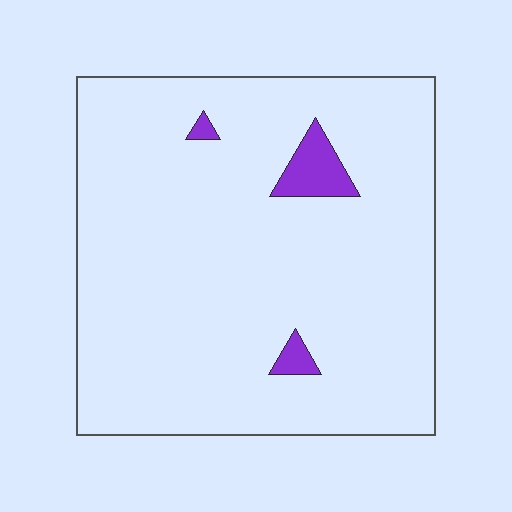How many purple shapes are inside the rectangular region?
3.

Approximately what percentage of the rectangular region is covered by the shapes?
Approximately 5%.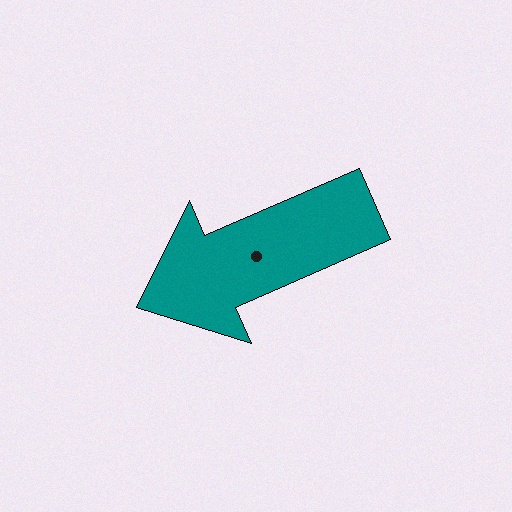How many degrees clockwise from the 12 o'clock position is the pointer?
Approximately 246 degrees.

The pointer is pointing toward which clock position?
Roughly 8 o'clock.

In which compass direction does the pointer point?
Southwest.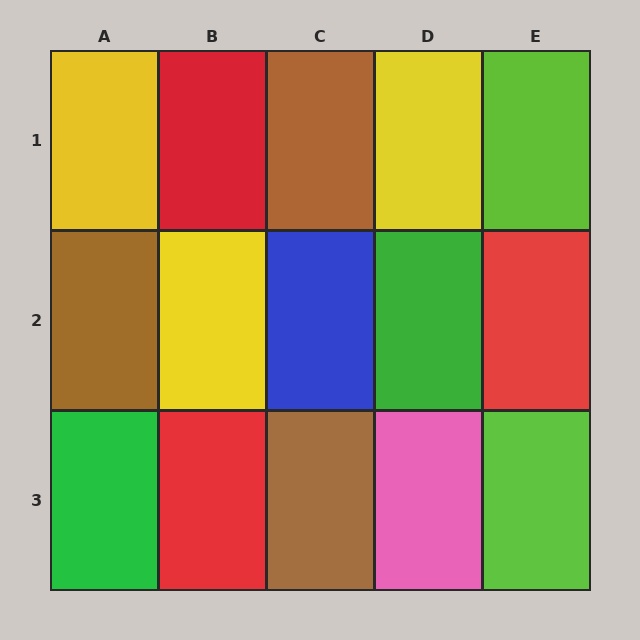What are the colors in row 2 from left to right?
Brown, yellow, blue, green, red.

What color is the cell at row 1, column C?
Brown.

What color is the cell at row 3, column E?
Lime.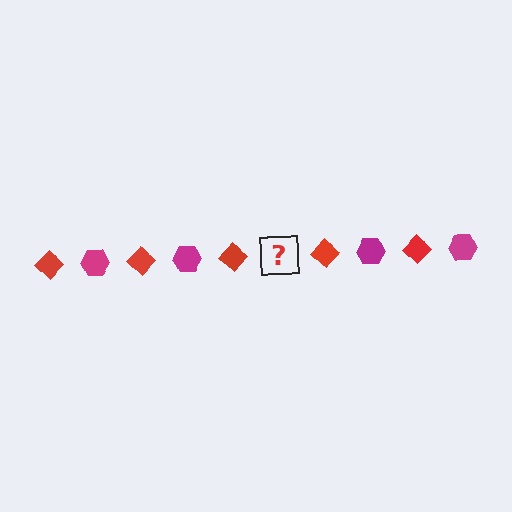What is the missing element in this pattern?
The missing element is a magenta hexagon.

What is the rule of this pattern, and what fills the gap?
The rule is that the pattern alternates between red diamond and magenta hexagon. The gap should be filled with a magenta hexagon.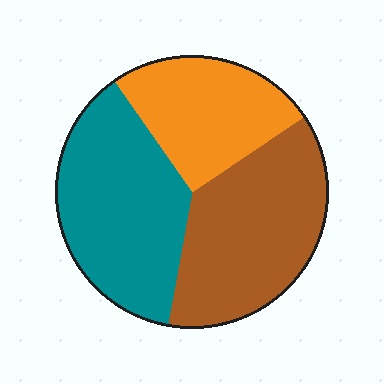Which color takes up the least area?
Orange, at roughly 25%.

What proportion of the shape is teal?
Teal takes up about three eighths (3/8) of the shape.